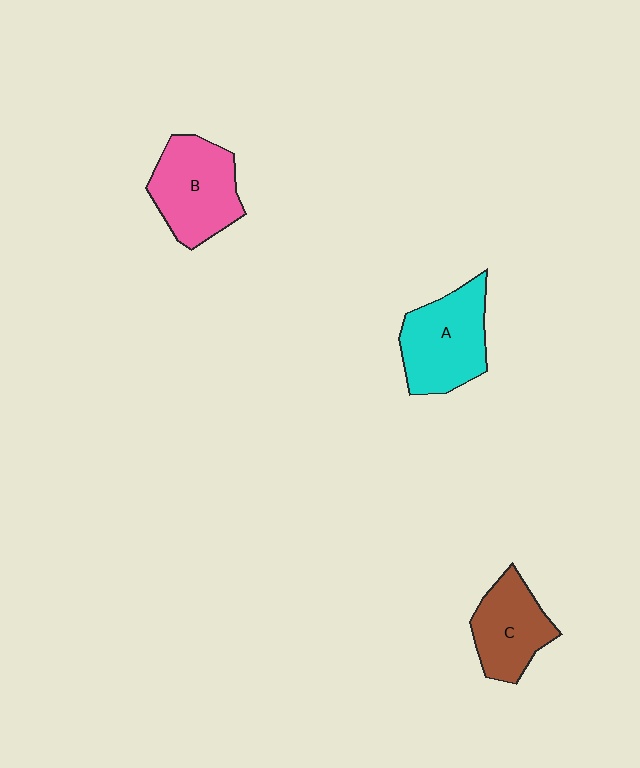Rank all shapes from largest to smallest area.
From largest to smallest: A (cyan), B (pink), C (brown).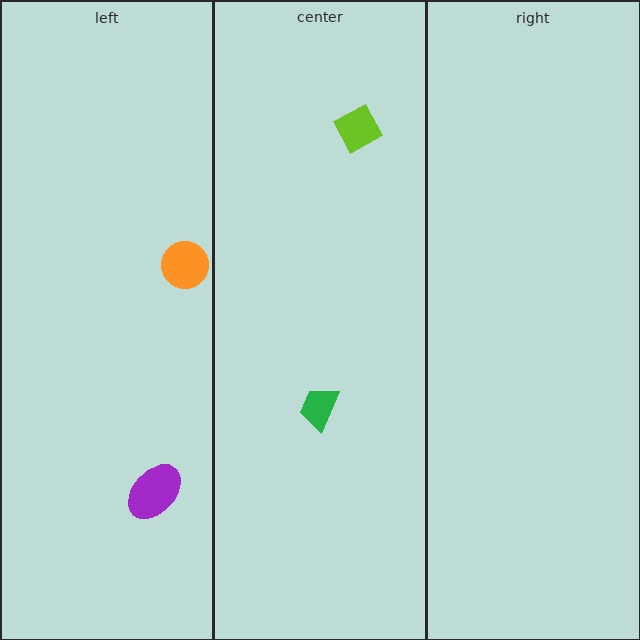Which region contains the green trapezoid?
The center region.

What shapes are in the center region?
The lime diamond, the green trapezoid.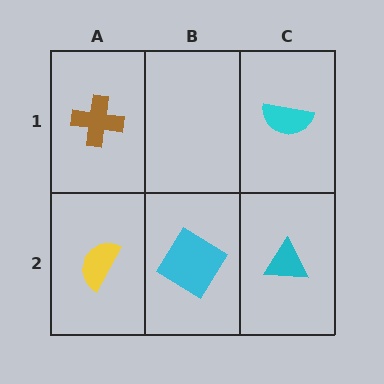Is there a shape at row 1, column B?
No, that cell is empty.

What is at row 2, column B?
A cyan diamond.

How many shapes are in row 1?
2 shapes.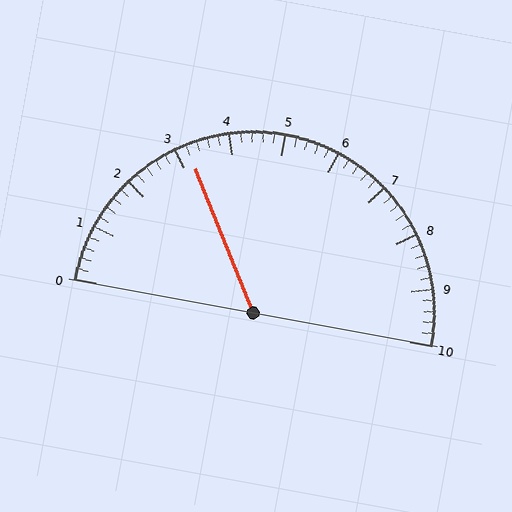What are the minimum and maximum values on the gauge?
The gauge ranges from 0 to 10.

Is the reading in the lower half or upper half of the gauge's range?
The reading is in the lower half of the range (0 to 10).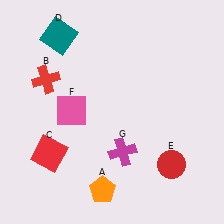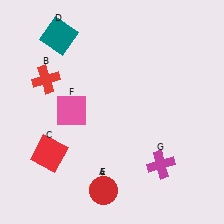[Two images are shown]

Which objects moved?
The objects that moved are: the red circle (E), the magenta cross (G).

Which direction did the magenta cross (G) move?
The magenta cross (G) moved right.